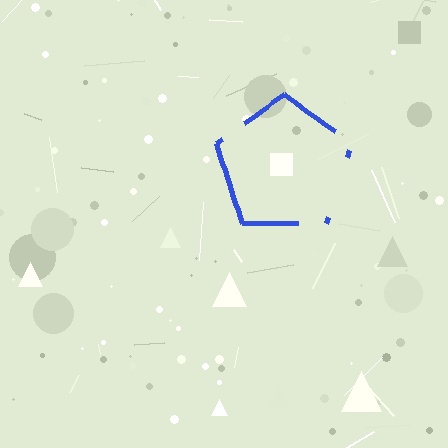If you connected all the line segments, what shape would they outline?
They would outline a pentagon.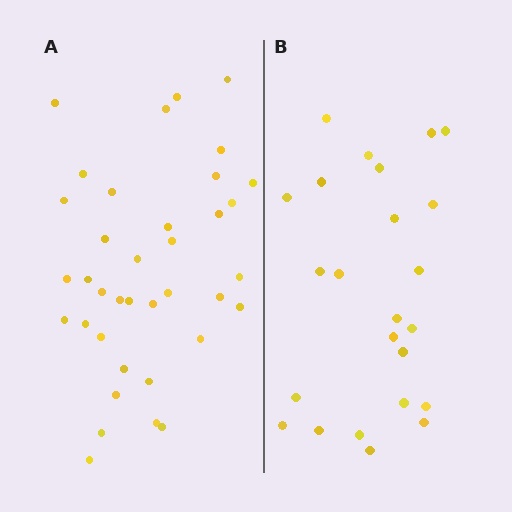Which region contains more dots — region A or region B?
Region A (the left region) has more dots.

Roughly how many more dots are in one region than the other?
Region A has approximately 15 more dots than region B.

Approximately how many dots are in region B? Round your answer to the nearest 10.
About 20 dots. (The exact count is 24, which rounds to 20.)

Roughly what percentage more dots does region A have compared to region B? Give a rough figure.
About 55% more.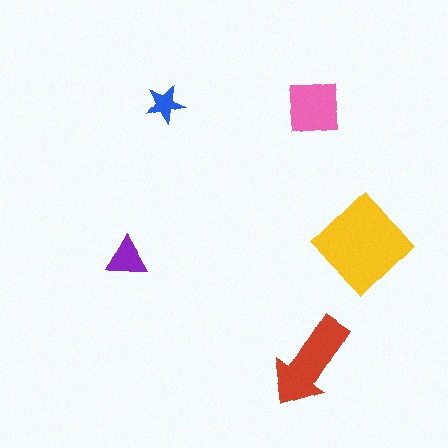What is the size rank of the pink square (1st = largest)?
3rd.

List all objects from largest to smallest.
The yellow diamond, the red arrow, the pink square, the purple triangle, the blue star.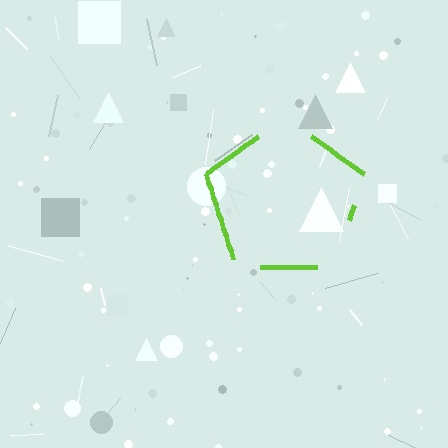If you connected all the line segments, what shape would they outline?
They would outline a pentagon.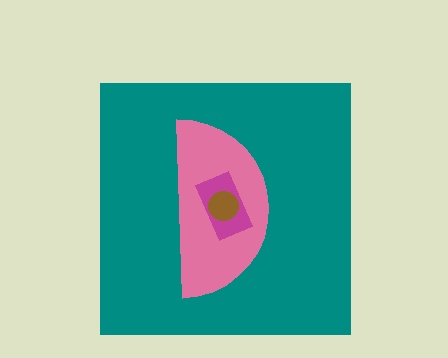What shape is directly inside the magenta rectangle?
The brown circle.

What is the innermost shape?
The brown circle.